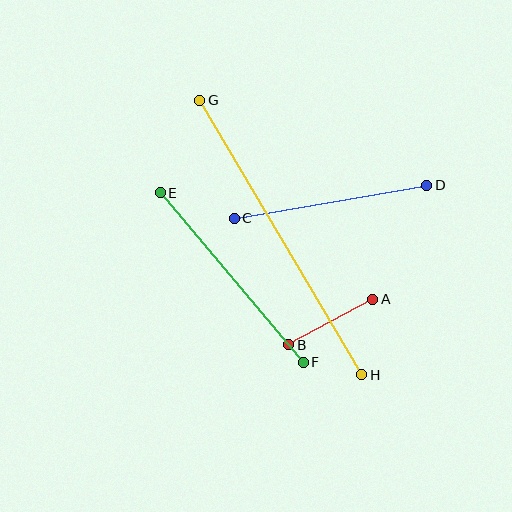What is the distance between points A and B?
The distance is approximately 96 pixels.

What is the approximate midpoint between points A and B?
The midpoint is at approximately (331, 322) pixels.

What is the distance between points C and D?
The distance is approximately 195 pixels.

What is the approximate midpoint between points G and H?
The midpoint is at approximately (281, 238) pixels.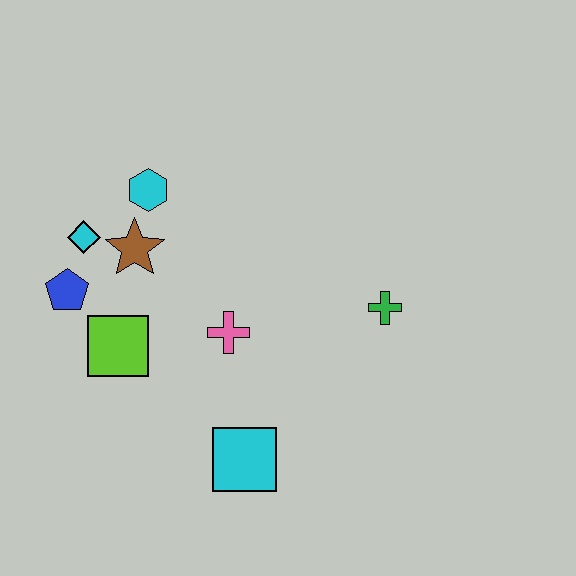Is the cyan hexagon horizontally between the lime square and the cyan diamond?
No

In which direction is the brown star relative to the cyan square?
The brown star is above the cyan square.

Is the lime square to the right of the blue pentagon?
Yes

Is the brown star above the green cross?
Yes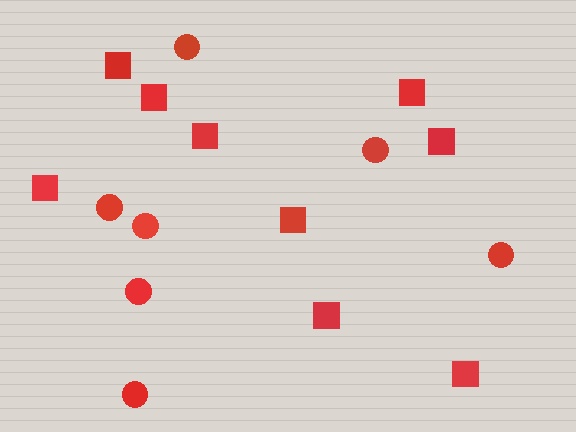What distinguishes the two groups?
There are 2 groups: one group of squares (9) and one group of circles (7).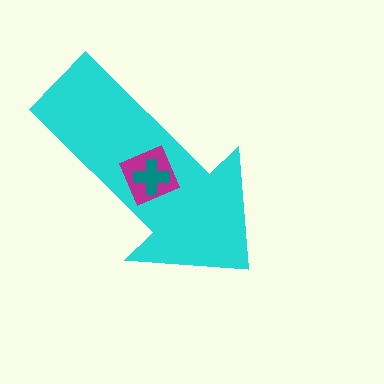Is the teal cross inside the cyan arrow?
Yes.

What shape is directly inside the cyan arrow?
The magenta diamond.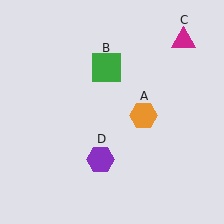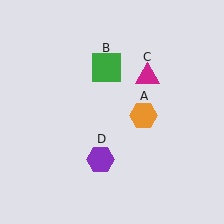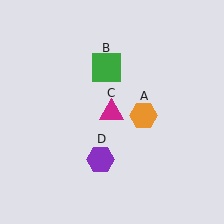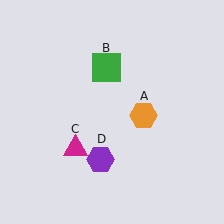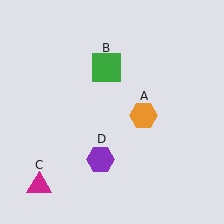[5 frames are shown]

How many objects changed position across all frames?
1 object changed position: magenta triangle (object C).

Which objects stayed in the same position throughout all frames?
Orange hexagon (object A) and green square (object B) and purple hexagon (object D) remained stationary.